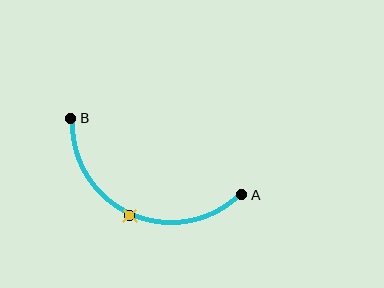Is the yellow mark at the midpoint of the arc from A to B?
Yes. The yellow mark lies on the arc at equal arc-length from both A and B — it is the arc midpoint.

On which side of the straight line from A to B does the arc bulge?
The arc bulges below the straight line connecting A and B.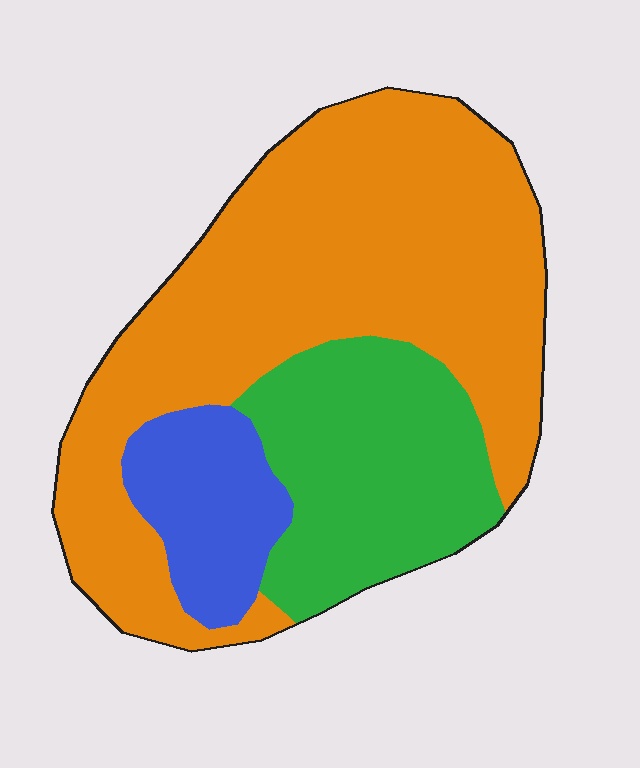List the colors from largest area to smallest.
From largest to smallest: orange, green, blue.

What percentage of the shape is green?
Green takes up between a quarter and a half of the shape.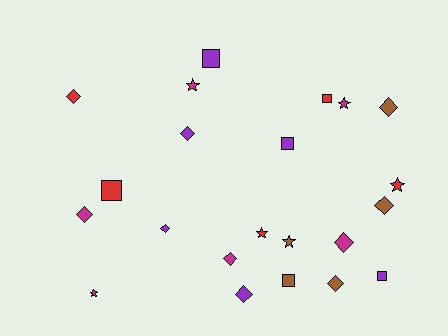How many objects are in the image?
There are 22 objects.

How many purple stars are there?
There are no purple stars.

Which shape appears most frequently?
Diamond, with 10 objects.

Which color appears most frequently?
Purple, with 6 objects.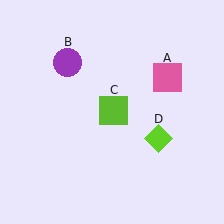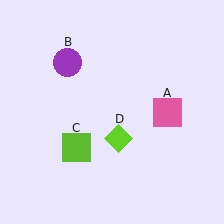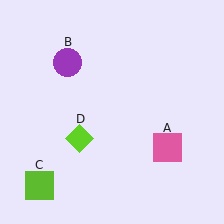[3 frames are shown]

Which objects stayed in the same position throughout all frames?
Purple circle (object B) remained stationary.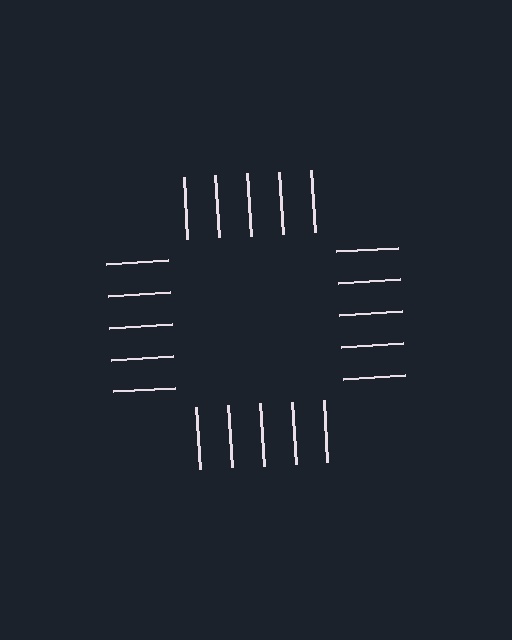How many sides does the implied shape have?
4 sides — the line-ends trace a square.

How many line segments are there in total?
20 — 5 along each of the 4 edges.